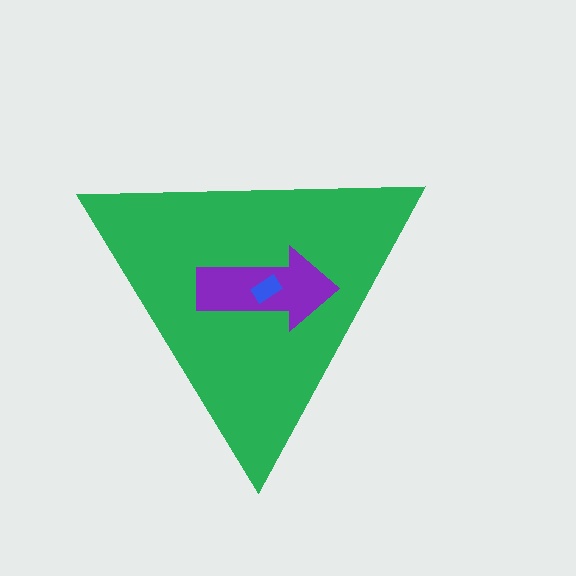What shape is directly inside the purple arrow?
The blue rectangle.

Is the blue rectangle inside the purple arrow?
Yes.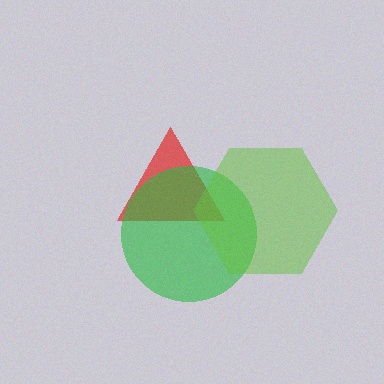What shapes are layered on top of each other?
The layered shapes are: a red triangle, a green circle, a lime hexagon.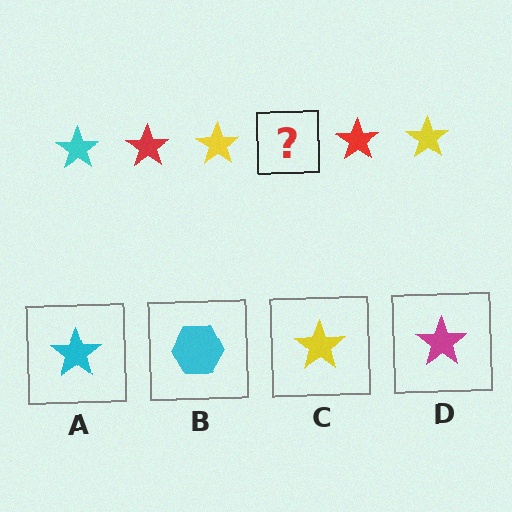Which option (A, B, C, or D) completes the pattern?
A.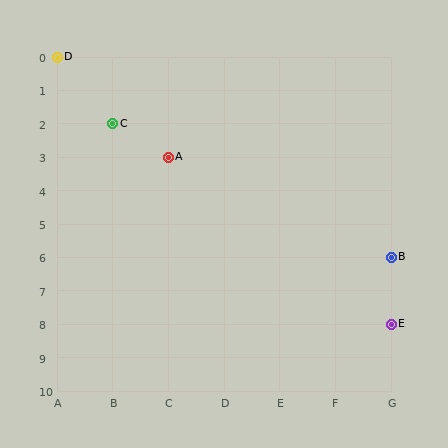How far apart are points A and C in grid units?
Points A and C are 1 column and 1 row apart (about 1.4 grid units diagonally).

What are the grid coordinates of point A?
Point A is at grid coordinates (C, 3).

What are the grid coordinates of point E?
Point E is at grid coordinates (G, 8).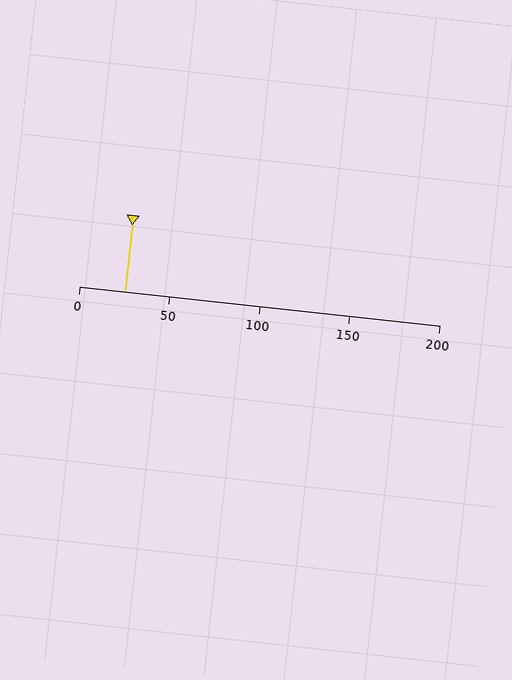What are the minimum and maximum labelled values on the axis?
The axis runs from 0 to 200.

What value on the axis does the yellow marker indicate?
The marker indicates approximately 25.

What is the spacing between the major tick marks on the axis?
The major ticks are spaced 50 apart.